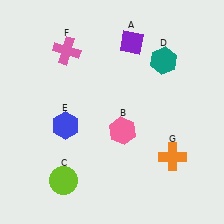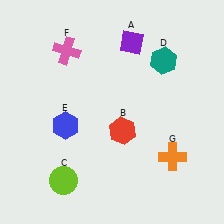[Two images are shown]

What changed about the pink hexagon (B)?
In Image 1, B is pink. In Image 2, it changed to red.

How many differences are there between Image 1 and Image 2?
There is 1 difference between the two images.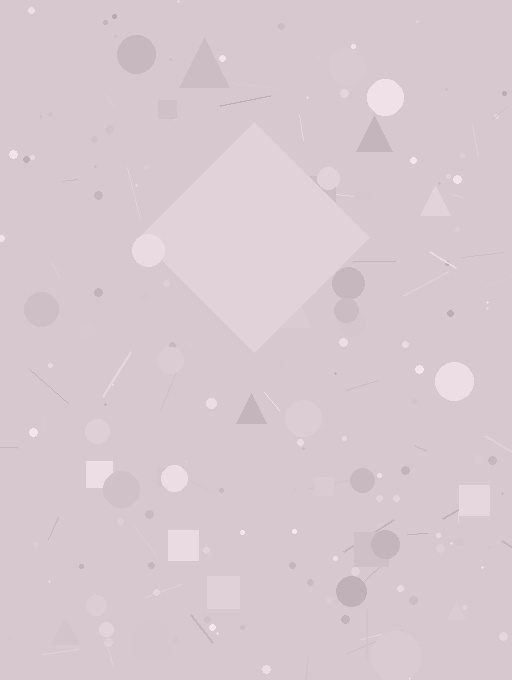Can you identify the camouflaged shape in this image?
The camouflaged shape is a diamond.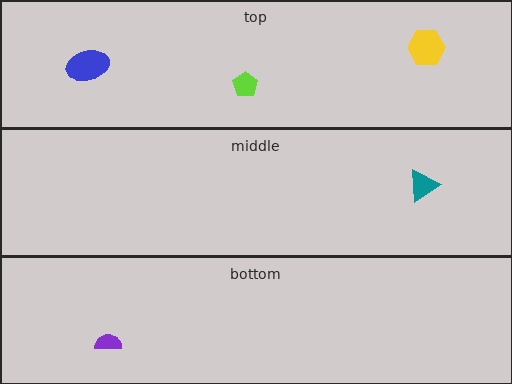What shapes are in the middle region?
The teal triangle.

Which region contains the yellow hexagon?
The top region.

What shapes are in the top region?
The blue ellipse, the yellow hexagon, the lime pentagon.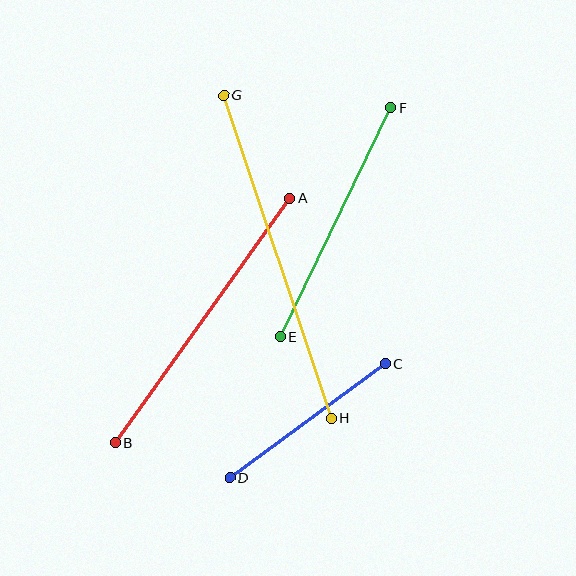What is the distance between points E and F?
The distance is approximately 254 pixels.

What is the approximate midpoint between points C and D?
The midpoint is at approximately (307, 421) pixels.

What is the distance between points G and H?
The distance is approximately 341 pixels.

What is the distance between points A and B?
The distance is approximately 300 pixels.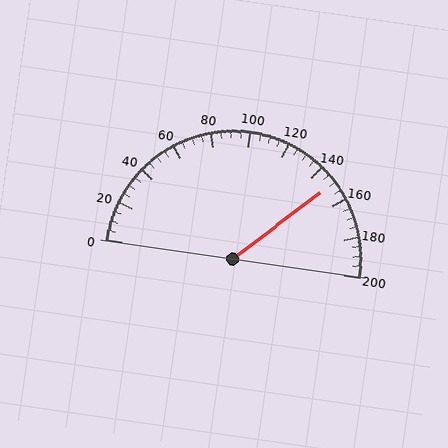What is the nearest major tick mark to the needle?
The nearest major tick mark is 160.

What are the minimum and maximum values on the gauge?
The gauge ranges from 0 to 200.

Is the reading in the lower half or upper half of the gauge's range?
The reading is in the upper half of the range (0 to 200).